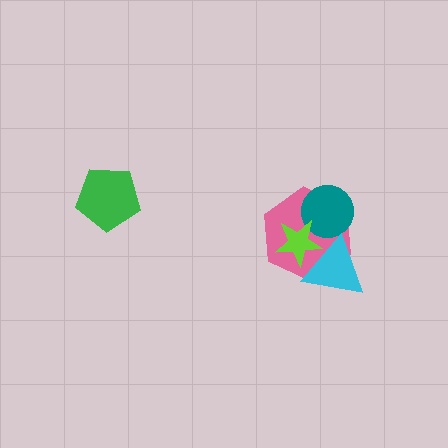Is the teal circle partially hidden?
Yes, it is partially covered by another shape.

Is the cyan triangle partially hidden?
No, no other shape covers it.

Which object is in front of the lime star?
The cyan triangle is in front of the lime star.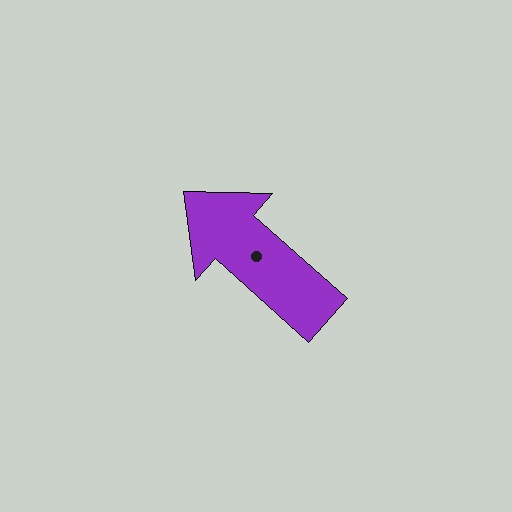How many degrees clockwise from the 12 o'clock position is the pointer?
Approximately 312 degrees.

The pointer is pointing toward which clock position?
Roughly 10 o'clock.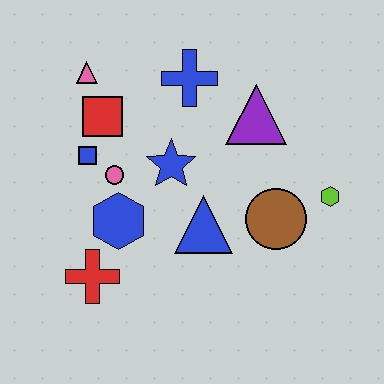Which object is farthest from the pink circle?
The lime hexagon is farthest from the pink circle.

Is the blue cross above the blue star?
Yes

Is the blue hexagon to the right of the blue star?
No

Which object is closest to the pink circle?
The blue square is closest to the pink circle.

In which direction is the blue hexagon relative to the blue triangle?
The blue hexagon is to the left of the blue triangle.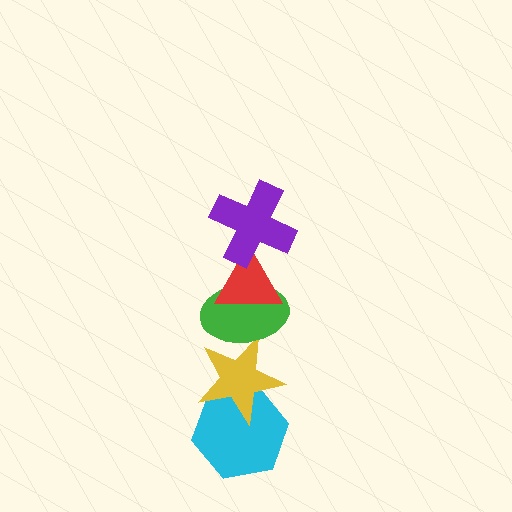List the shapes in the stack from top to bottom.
From top to bottom: the purple cross, the red triangle, the green ellipse, the yellow star, the cyan hexagon.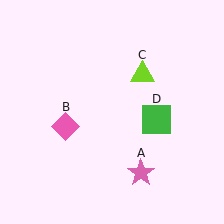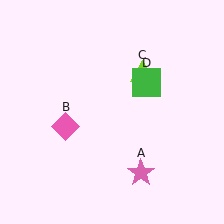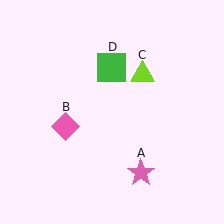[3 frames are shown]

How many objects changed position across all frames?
1 object changed position: green square (object D).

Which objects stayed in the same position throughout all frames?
Pink star (object A) and pink diamond (object B) and lime triangle (object C) remained stationary.